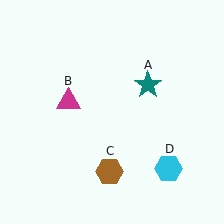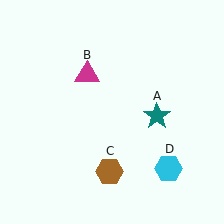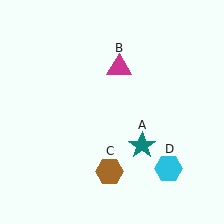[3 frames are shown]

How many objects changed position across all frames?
2 objects changed position: teal star (object A), magenta triangle (object B).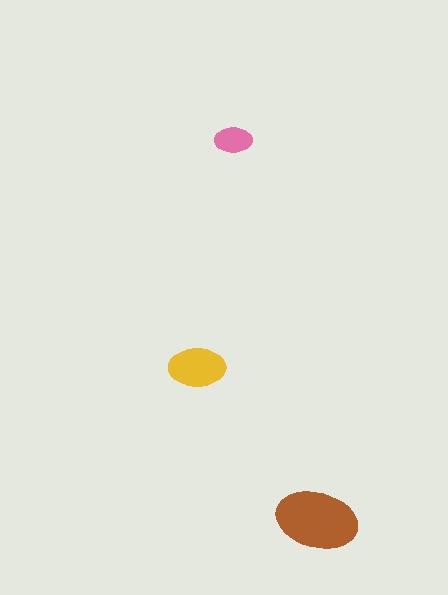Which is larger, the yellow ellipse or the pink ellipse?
The yellow one.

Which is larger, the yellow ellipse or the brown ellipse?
The brown one.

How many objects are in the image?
There are 3 objects in the image.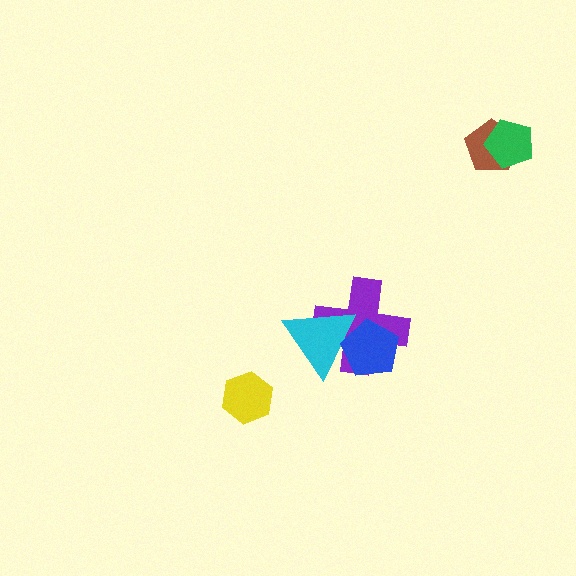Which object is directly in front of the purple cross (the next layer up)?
The cyan triangle is directly in front of the purple cross.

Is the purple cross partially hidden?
Yes, it is partially covered by another shape.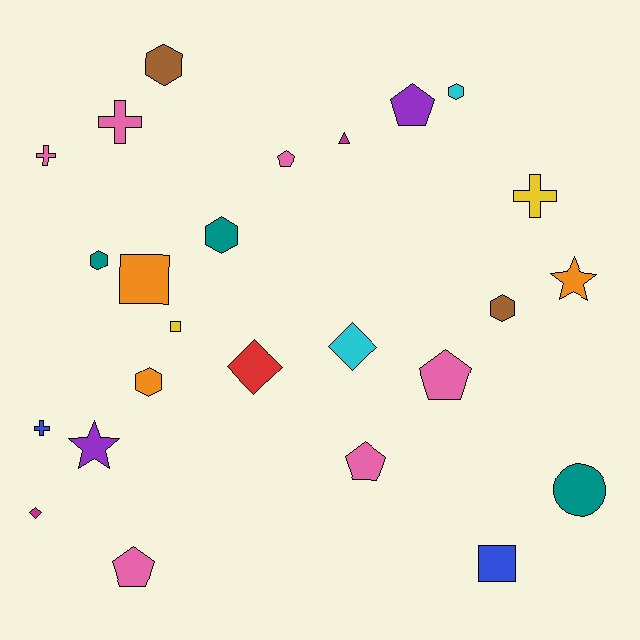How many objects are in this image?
There are 25 objects.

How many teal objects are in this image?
There are 3 teal objects.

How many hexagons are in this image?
There are 6 hexagons.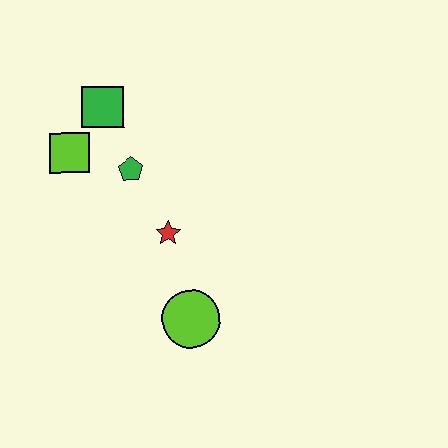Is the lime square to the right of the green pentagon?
No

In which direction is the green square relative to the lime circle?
The green square is above the lime circle.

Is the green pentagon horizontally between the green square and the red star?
Yes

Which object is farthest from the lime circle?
The green square is farthest from the lime circle.